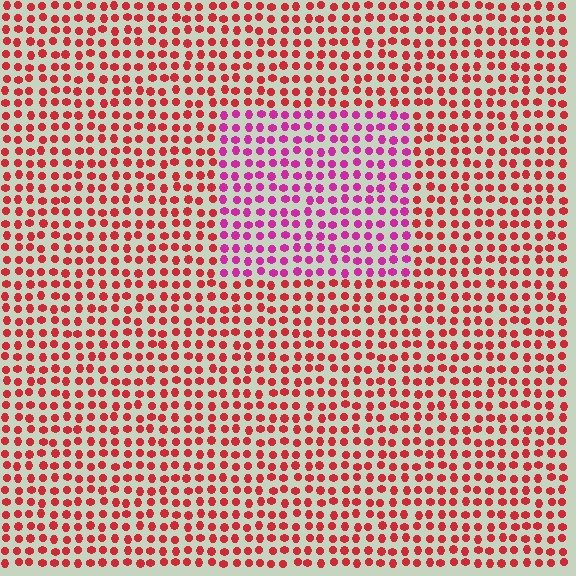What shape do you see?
I see a rectangle.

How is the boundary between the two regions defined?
The boundary is defined purely by a slight shift in hue (about 40 degrees). Spacing, size, and orientation are identical on both sides.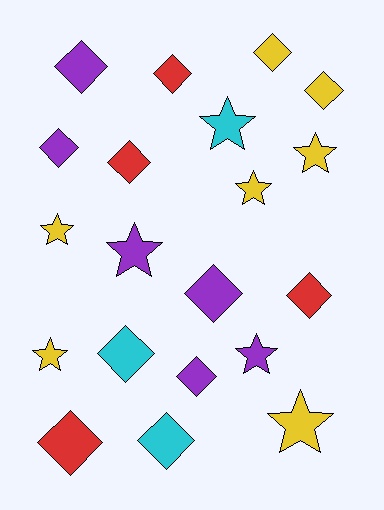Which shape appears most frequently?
Diamond, with 12 objects.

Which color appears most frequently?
Yellow, with 7 objects.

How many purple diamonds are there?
There are 4 purple diamonds.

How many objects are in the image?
There are 20 objects.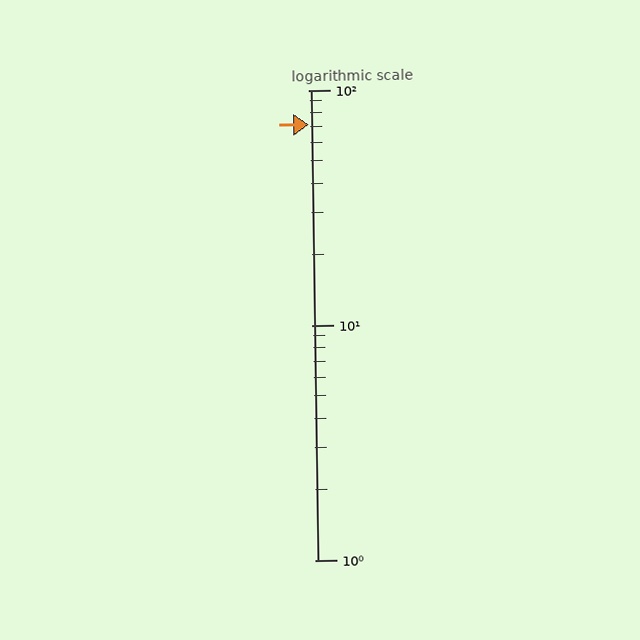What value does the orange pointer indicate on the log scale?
The pointer indicates approximately 71.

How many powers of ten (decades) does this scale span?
The scale spans 2 decades, from 1 to 100.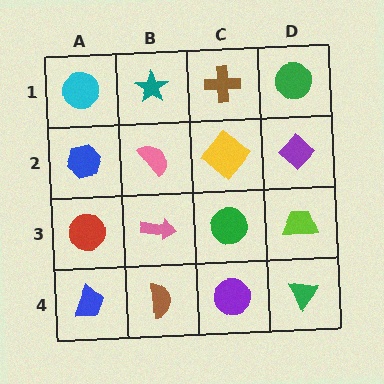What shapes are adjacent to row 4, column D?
A lime trapezoid (row 3, column D), a purple circle (row 4, column C).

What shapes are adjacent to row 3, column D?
A purple diamond (row 2, column D), a green triangle (row 4, column D), a green circle (row 3, column C).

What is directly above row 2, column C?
A brown cross.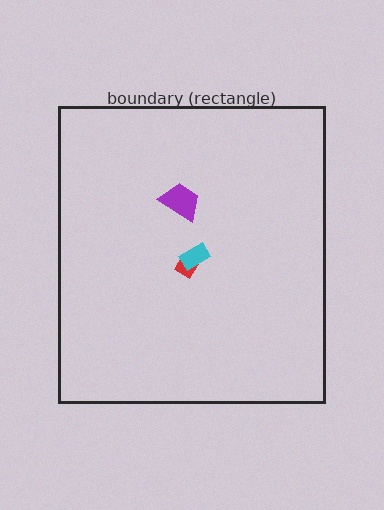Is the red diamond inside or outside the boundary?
Inside.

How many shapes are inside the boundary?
3 inside, 0 outside.